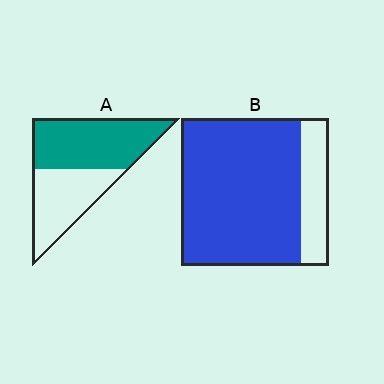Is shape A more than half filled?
Yes.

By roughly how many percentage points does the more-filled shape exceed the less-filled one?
By roughly 25 percentage points (B over A).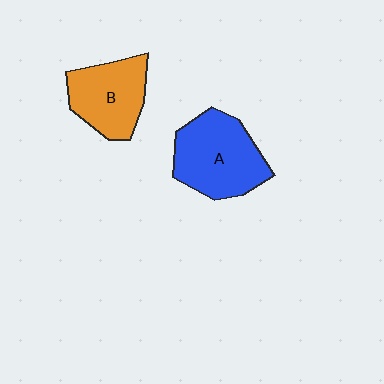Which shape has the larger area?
Shape A (blue).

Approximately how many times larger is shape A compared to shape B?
Approximately 1.2 times.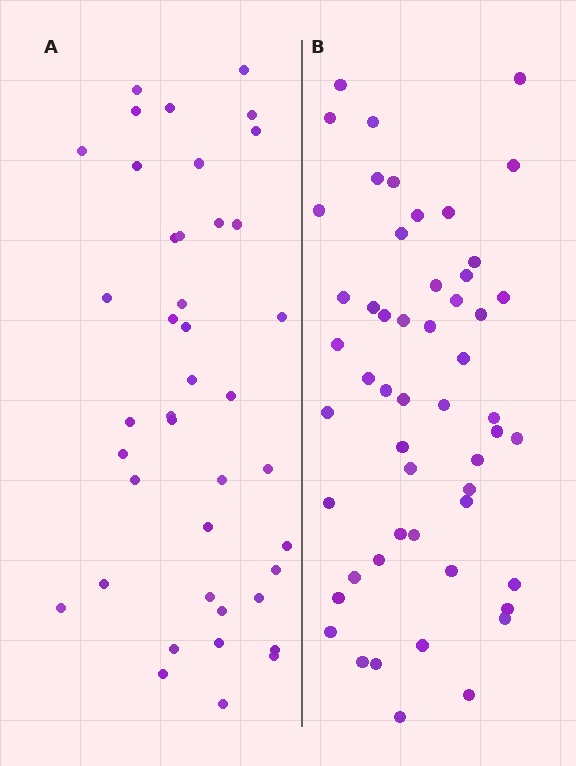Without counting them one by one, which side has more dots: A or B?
Region B (the right region) has more dots.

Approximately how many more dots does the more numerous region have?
Region B has roughly 12 or so more dots than region A.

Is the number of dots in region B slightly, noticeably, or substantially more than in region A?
Region B has noticeably more, but not dramatically so. The ratio is roughly 1.3 to 1.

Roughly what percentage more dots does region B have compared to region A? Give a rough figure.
About 30% more.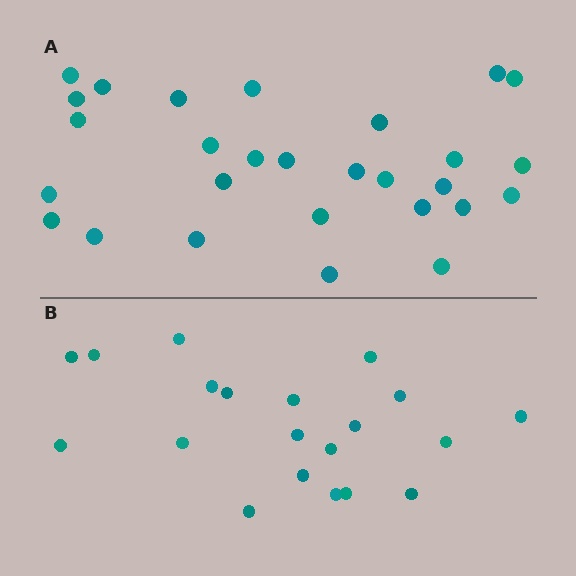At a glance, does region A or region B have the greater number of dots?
Region A (the top region) has more dots.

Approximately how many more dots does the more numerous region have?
Region A has roughly 8 or so more dots than region B.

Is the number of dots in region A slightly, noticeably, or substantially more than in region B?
Region A has noticeably more, but not dramatically so. The ratio is roughly 1.4 to 1.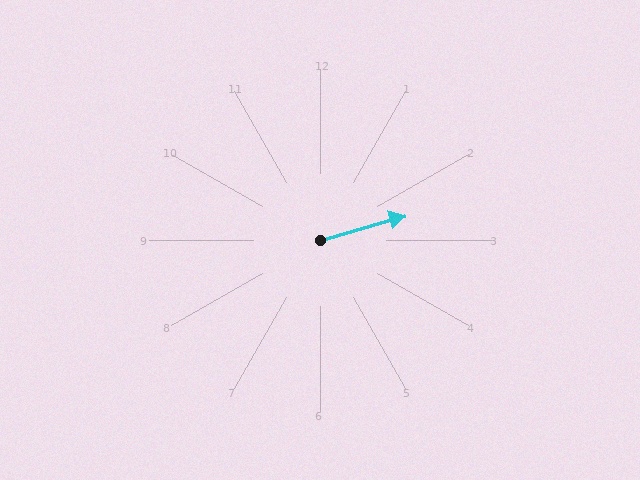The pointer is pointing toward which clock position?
Roughly 2 o'clock.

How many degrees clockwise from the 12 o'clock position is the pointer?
Approximately 74 degrees.